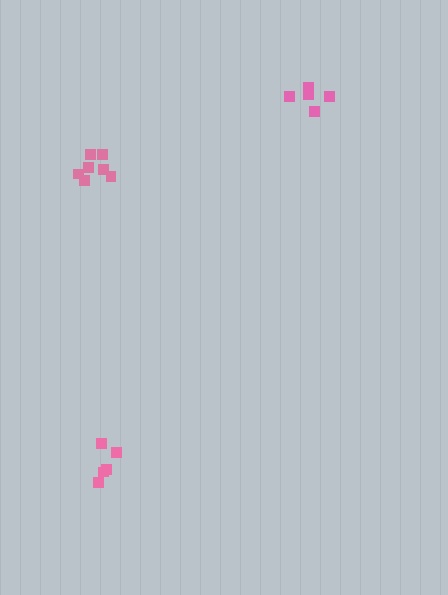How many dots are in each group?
Group 1: 7 dots, Group 2: 5 dots, Group 3: 5 dots (17 total).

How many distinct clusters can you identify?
There are 3 distinct clusters.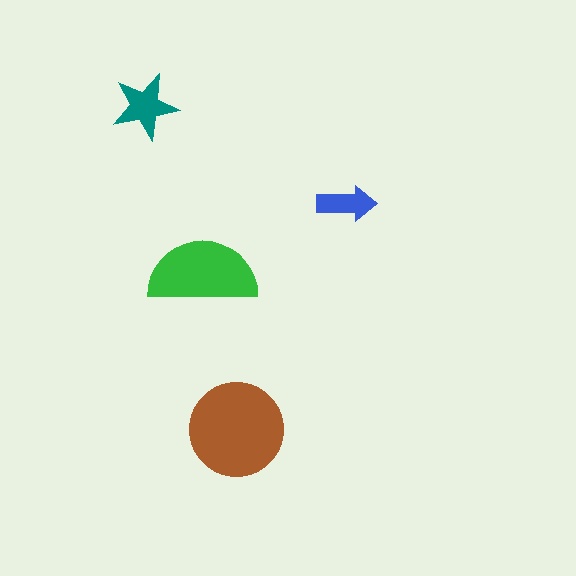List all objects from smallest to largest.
The blue arrow, the teal star, the green semicircle, the brown circle.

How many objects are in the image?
There are 4 objects in the image.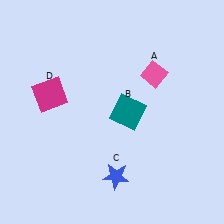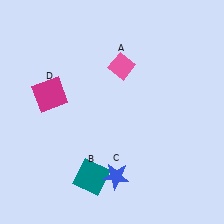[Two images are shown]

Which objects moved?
The objects that moved are: the pink diamond (A), the teal square (B).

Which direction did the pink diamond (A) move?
The pink diamond (A) moved left.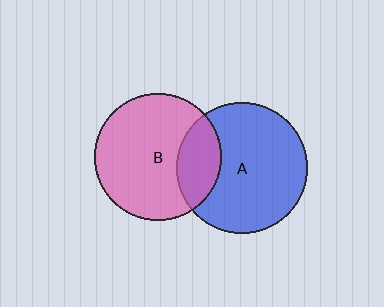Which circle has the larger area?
Circle A (blue).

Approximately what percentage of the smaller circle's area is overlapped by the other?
Approximately 25%.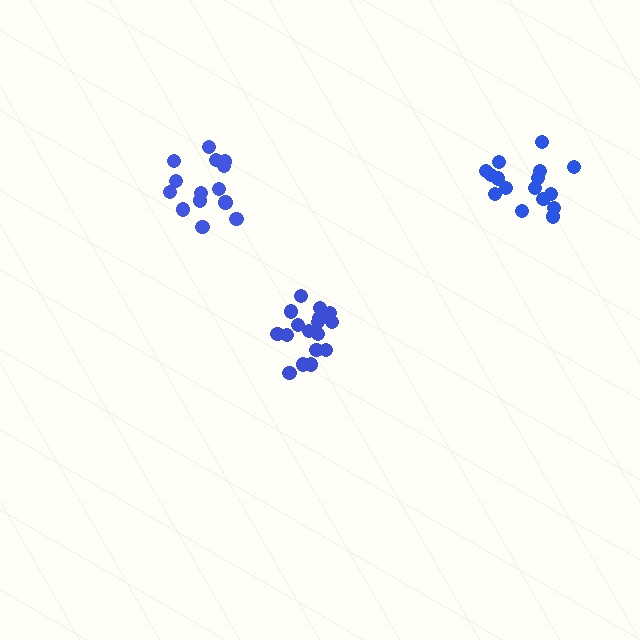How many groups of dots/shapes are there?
There are 3 groups.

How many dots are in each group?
Group 1: 18 dots, Group 2: 14 dots, Group 3: 16 dots (48 total).